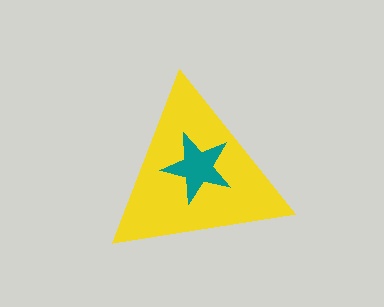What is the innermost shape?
The teal star.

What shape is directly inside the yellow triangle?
The teal star.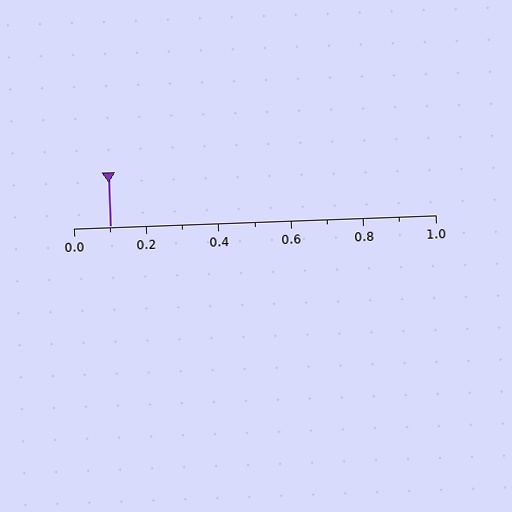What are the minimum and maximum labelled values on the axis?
The axis runs from 0.0 to 1.0.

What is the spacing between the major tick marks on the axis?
The major ticks are spaced 0.2 apart.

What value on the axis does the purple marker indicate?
The marker indicates approximately 0.1.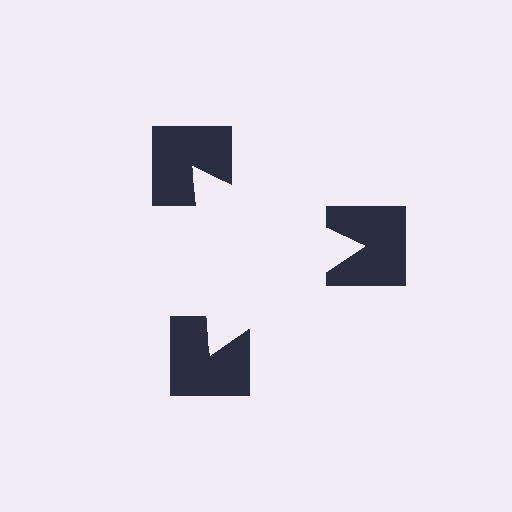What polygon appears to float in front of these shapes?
An illusory triangle — its edges are inferred from the aligned wedge cuts in the notched squares, not physically drawn.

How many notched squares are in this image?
There are 3 — one at each vertex of the illusory triangle.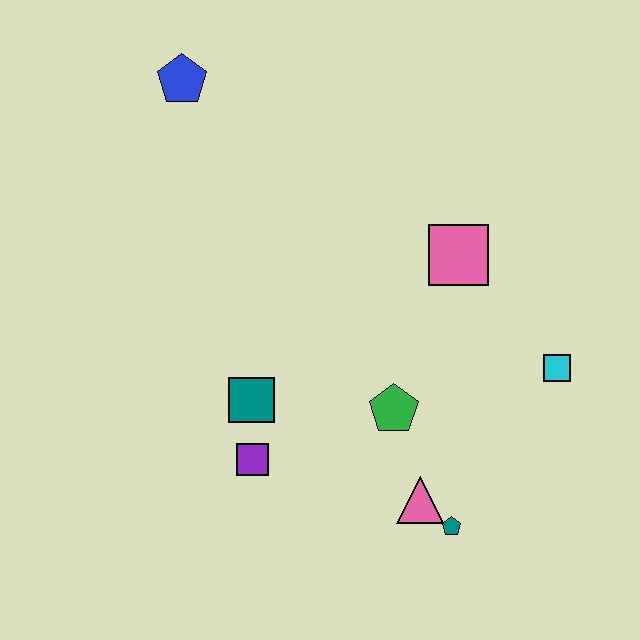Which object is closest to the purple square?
The teal square is closest to the purple square.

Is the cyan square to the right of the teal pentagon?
Yes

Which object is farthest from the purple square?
The blue pentagon is farthest from the purple square.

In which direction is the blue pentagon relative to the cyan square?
The blue pentagon is to the left of the cyan square.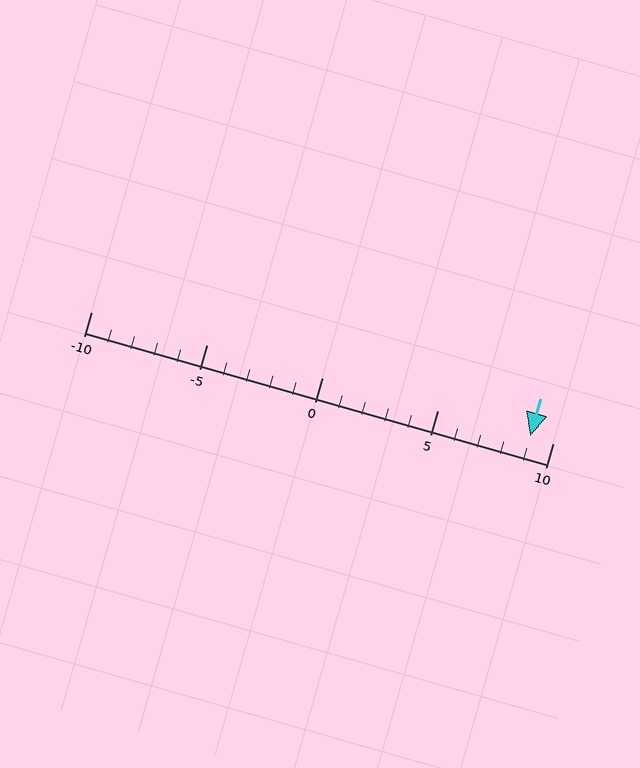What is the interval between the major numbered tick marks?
The major tick marks are spaced 5 units apart.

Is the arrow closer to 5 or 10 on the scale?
The arrow is closer to 10.